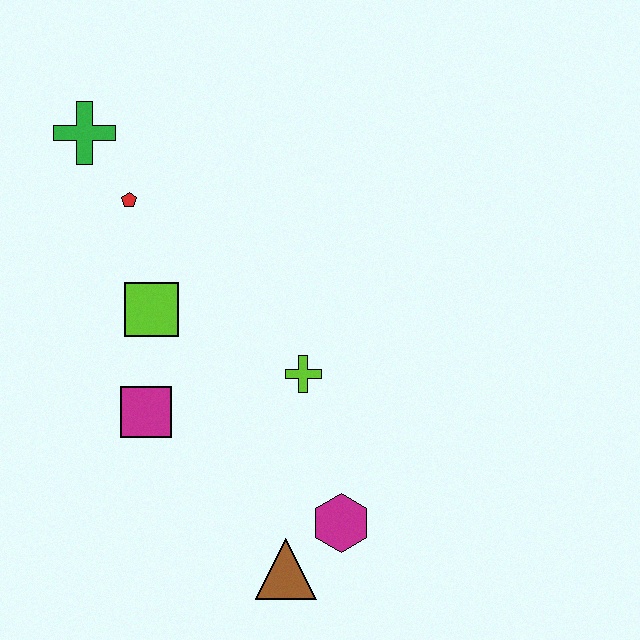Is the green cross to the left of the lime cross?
Yes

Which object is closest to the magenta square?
The lime square is closest to the magenta square.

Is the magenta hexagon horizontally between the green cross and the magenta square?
No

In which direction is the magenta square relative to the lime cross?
The magenta square is to the left of the lime cross.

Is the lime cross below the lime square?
Yes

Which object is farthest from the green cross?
The brown triangle is farthest from the green cross.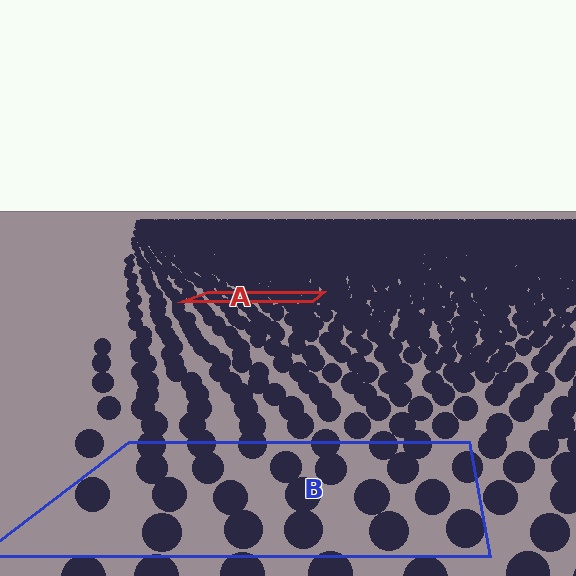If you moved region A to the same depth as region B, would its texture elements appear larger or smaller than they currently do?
They would appear larger. At a closer depth, the same texture elements are projected at a bigger on-screen size.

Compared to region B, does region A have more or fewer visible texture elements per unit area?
Region A has more texture elements per unit area — they are packed more densely because it is farther away.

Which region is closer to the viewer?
Region B is closer. The texture elements there are larger and more spread out.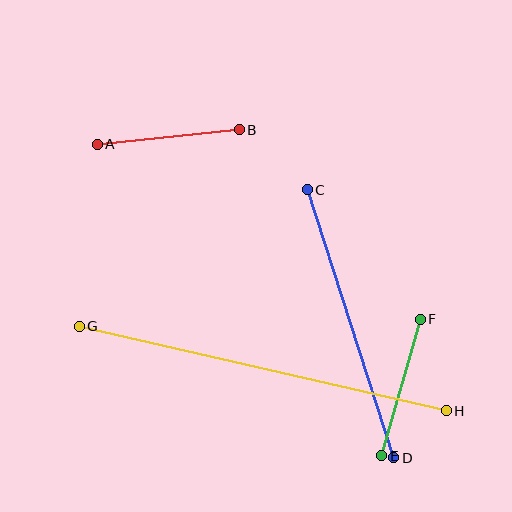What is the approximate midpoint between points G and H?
The midpoint is at approximately (263, 369) pixels.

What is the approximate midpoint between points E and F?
The midpoint is at approximately (401, 387) pixels.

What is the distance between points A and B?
The distance is approximately 143 pixels.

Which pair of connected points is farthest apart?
Points G and H are farthest apart.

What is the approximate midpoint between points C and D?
The midpoint is at approximately (350, 324) pixels.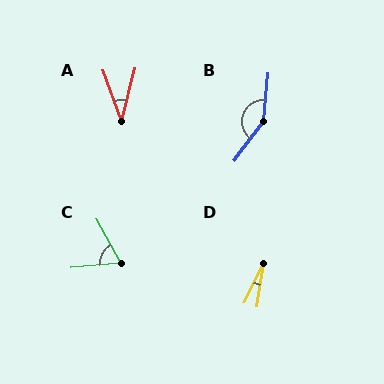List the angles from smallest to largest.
D (17°), A (34°), C (66°), B (148°).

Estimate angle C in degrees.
Approximately 66 degrees.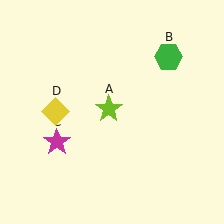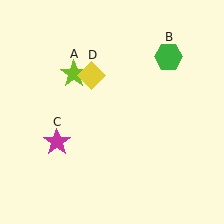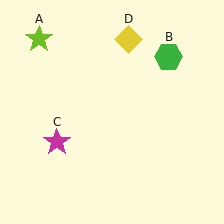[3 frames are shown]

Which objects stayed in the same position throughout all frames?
Green hexagon (object B) and magenta star (object C) remained stationary.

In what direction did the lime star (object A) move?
The lime star (object A) moved up and to the left.